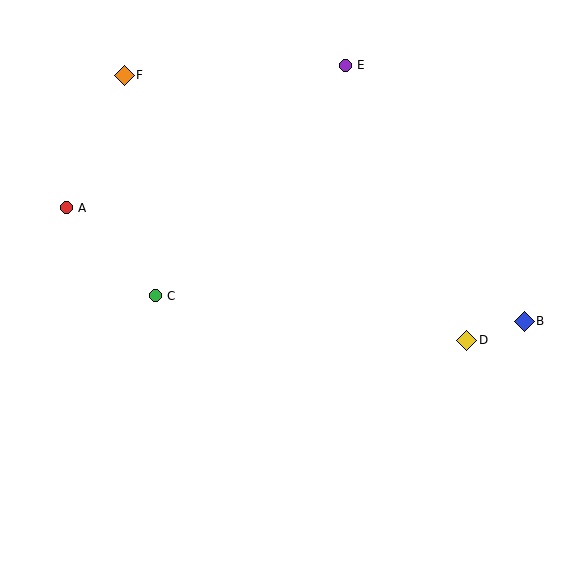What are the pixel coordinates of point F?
Point F is at (124, 75).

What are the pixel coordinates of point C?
Point C is at (155, 296).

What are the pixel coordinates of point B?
Point B is at (524, 321).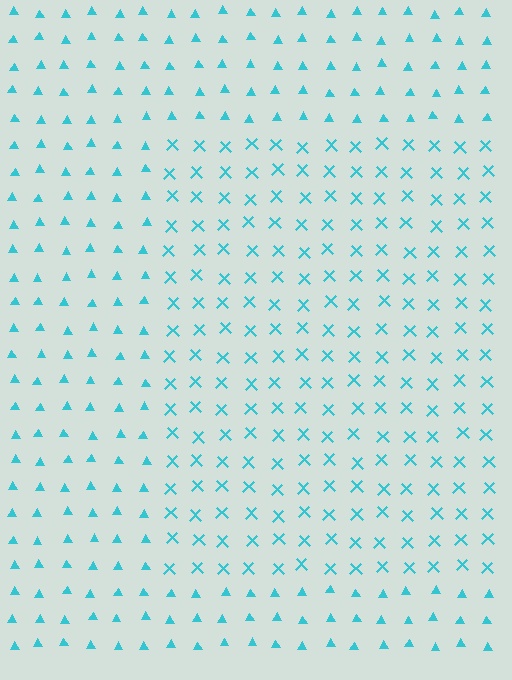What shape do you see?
I see a rectangle.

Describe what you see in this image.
The image is filled with small cyan elements arranged in a uniform grid. A rectangle-shaped region contains X marks, while the surrounding area contains triangles. The boundary is defined purely by the change in element shape.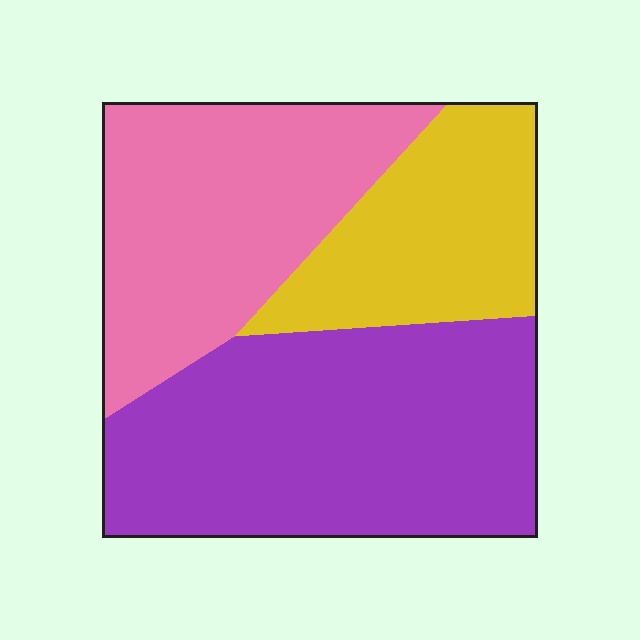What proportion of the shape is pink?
Pink takes up about one third (1/3) of the shape.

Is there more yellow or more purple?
Purple.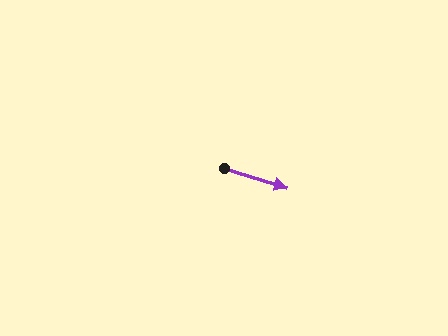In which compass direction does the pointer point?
East.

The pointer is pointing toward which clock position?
Roughly 4 o'clock.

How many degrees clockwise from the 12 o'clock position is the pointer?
Approximately 107 degrees.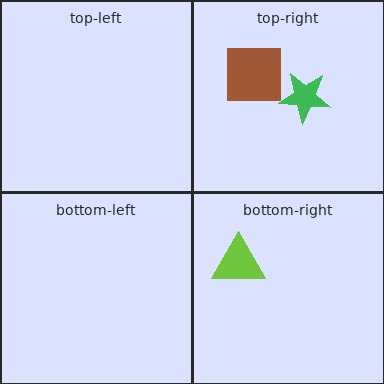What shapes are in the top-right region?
The green star, the brown square.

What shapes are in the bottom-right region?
The lime triangle.